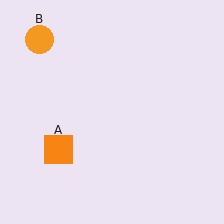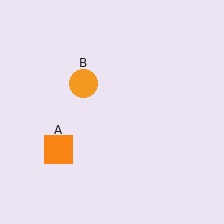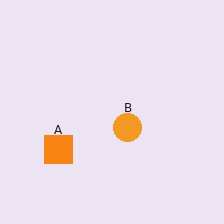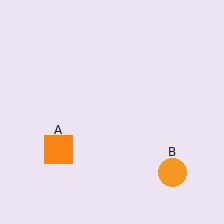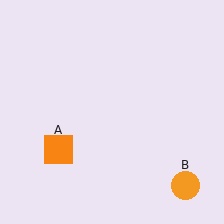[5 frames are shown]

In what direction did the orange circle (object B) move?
The orange circle (object B) moved down and to the right.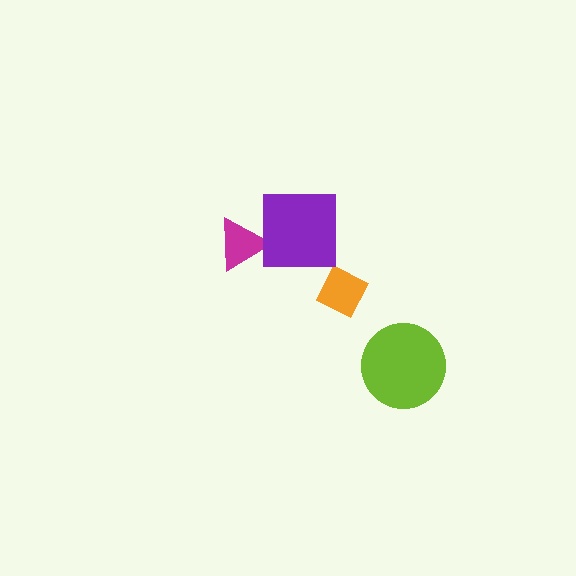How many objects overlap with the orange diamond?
0 objects overlap with the orange diamond.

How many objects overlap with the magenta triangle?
1 object overlaps with the magenta triangle.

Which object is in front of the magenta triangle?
The purple square is in front of the magenta triangle.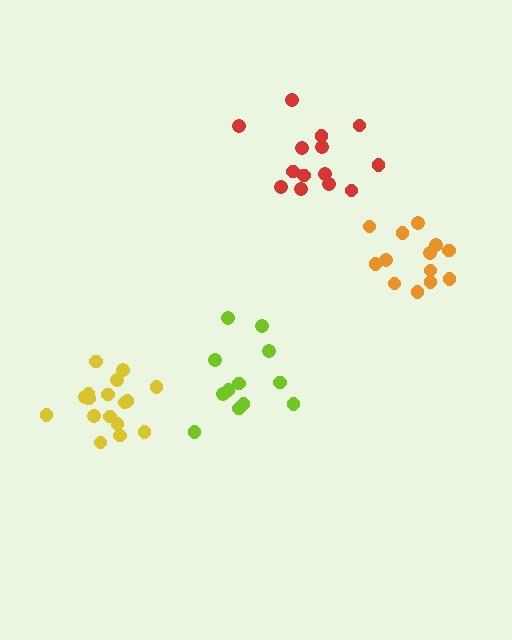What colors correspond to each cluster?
The clusters are colored: yellow, red, orange, lime.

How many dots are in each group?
Group 1: 17 dots, Group 2: 14 dots, Group 3: 13 dots, Group 4: 12 dots (56 total).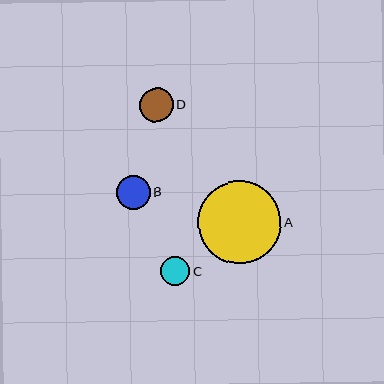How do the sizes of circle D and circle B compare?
Circle D and circle B are approximately the same size.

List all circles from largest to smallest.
From largest to smallest: A, D, B, C.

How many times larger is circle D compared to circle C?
Circle D is approximately 1.2 times the size of circle C.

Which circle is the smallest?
Circle C is the smallest with a size of approximately 29 pixels.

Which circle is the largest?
Circle A is the largest with a size of approximately 83 pixels.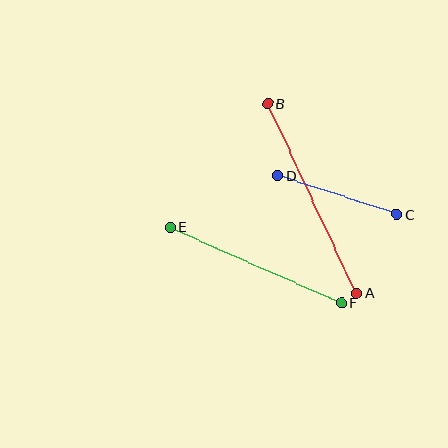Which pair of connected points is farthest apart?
Points A and B are farthest apart.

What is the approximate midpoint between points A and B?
The midpoint is at approximately (312, 198) pixels.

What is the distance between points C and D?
The distance is approximately 125 pixels.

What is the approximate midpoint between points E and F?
The midpoint is at approximately (256, 265) pixels.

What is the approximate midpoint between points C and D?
The midpoint is at approximately (337, 195) pixels.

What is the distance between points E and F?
The distance is approximately 188 pixels.